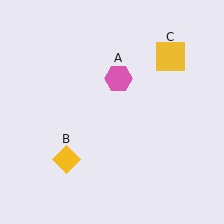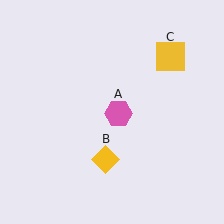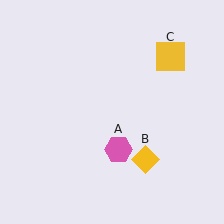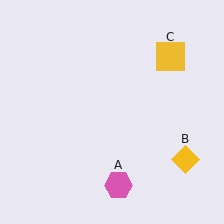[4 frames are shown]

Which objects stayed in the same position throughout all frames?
Yellow square (object C) remained stationary.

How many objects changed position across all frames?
2 objects changed position: pink hexagon (object A), yellow diamond (object B).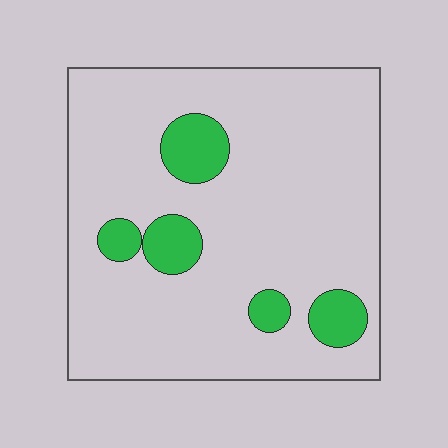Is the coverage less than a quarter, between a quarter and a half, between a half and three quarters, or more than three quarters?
Less than a quarter.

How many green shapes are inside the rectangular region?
5.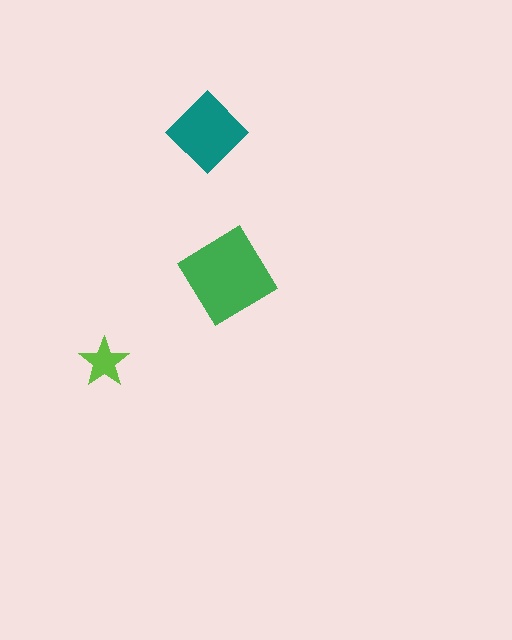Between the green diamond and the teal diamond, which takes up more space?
The green diamond.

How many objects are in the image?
There are 3 objects in the image.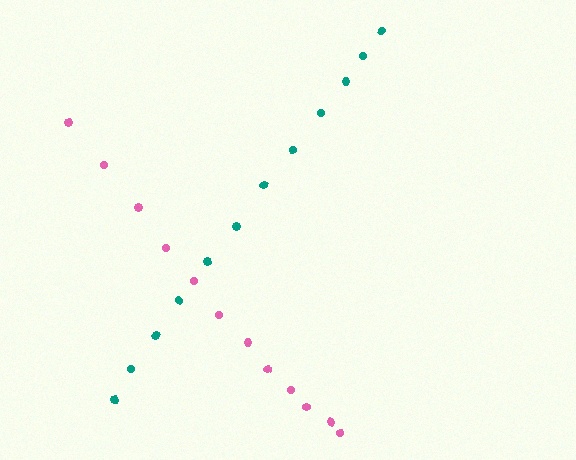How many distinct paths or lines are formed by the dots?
There are 2 distinct paths.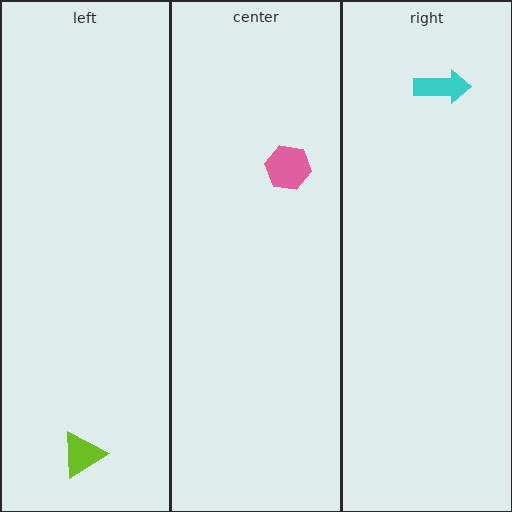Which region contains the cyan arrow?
The right region.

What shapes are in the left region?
The lime triangle.